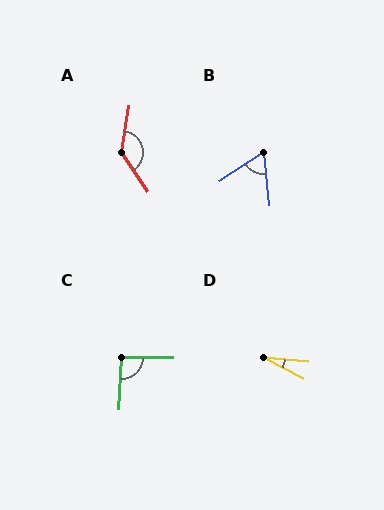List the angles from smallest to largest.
D (22°), B (63°), C (92°), A (137°).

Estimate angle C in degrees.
Approximately 92 degrees.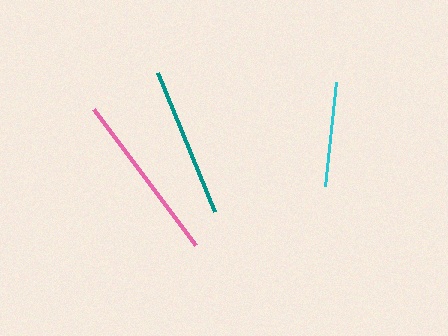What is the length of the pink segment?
The pink segment is approximately 170 pixels long.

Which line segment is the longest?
The pink line is the longest at approximately 170 pixels.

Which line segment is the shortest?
The cyan line is the shortest at approximately 105 pixels.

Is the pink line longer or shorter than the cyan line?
The pink line is longer than the cyan line.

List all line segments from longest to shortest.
From longest to shortest: pink, teal, cyan.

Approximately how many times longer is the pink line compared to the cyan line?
The pink line is approximately 1.6 times the length of the cyan line.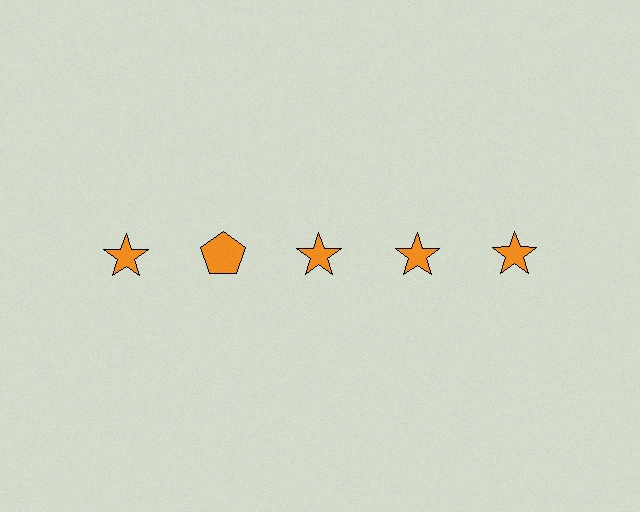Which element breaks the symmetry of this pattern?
The orange pentagon in the top row, second from left column breaks the symmetry. All other shapes are orange stars.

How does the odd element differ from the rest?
It has a different shape: pentagon instead of star.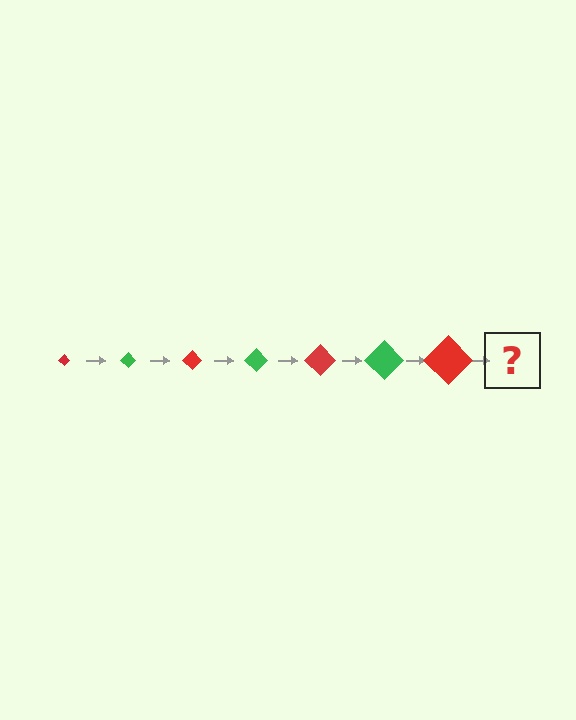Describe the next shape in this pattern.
It should be a green diamond, larger than the previous one.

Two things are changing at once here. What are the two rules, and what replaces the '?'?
The two rules are that the diamond grows larger each step and the color cycles through red and green. The '?' should be a green diamond, larger than the previous one.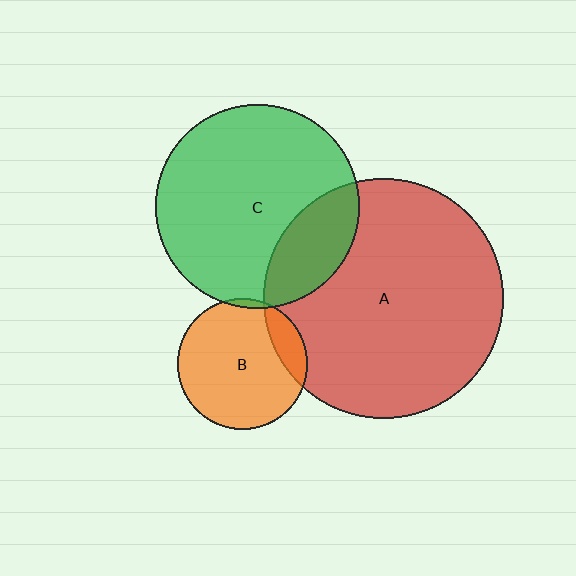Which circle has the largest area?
Circle A (red).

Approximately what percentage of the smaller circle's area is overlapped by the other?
Approximately 15%.